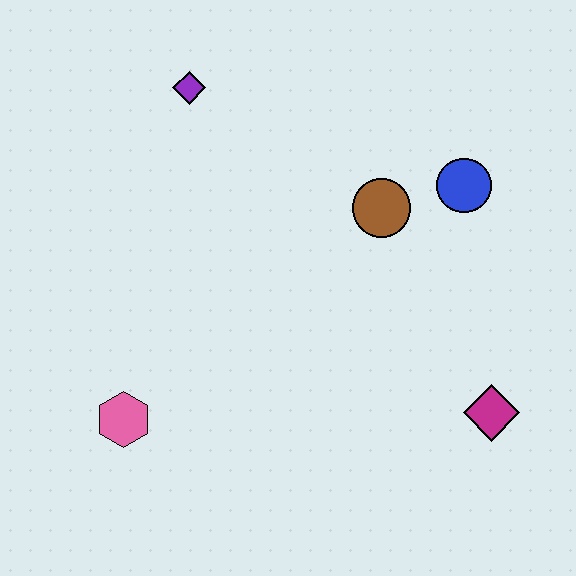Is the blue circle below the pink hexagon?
No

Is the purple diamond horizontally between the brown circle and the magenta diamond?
No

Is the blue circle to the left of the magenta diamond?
Yes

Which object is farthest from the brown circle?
The pink hexagon is farthest from the brown circle.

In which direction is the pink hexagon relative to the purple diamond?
The pink hexagon is below the purple diamond.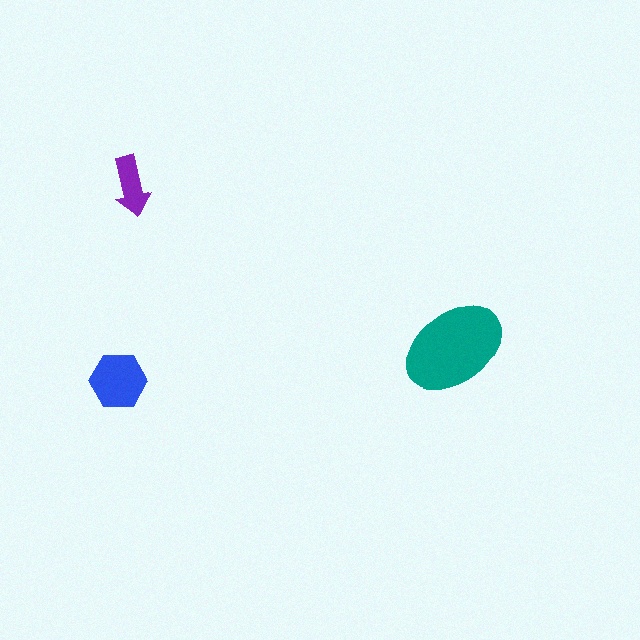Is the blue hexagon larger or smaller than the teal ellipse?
Smaller.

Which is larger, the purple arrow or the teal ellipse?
The teal ellipse.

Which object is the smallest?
The purple arrow.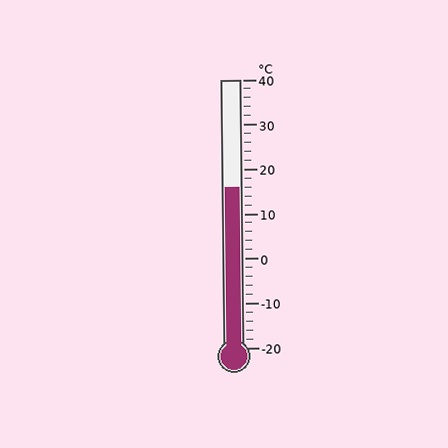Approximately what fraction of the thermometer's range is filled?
The thermometer is filled to approximately 60% of its range.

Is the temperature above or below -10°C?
The temperature is above -10°C.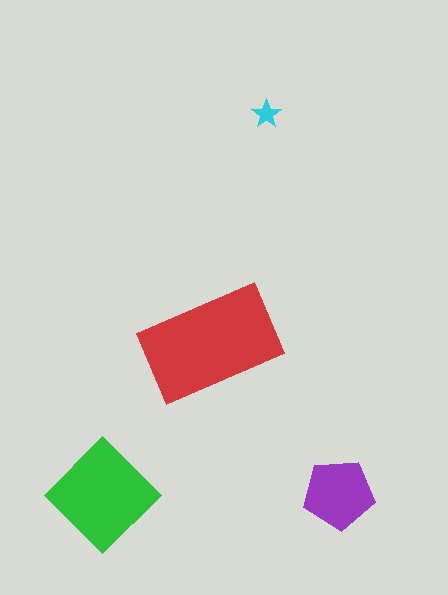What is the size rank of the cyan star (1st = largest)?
4th.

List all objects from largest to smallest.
The red rectangle, the green diamond, the purple pentagon, the cyan star.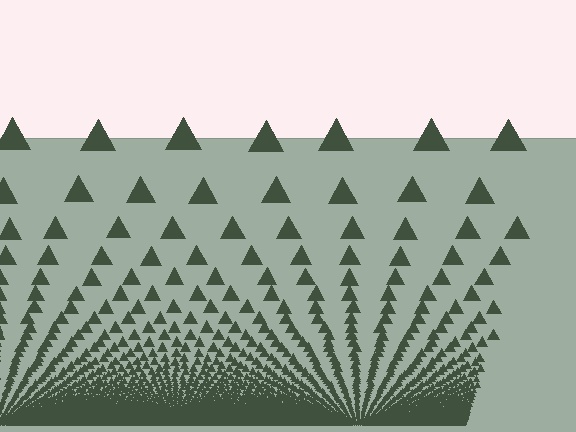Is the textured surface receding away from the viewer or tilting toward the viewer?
The surface appears to tilt toward the viewer. Texture elements get larger and sparser toward the top.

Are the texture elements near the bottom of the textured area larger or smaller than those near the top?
Smaller. The gradient is inverted — elements near the bottom are smaller and denser.